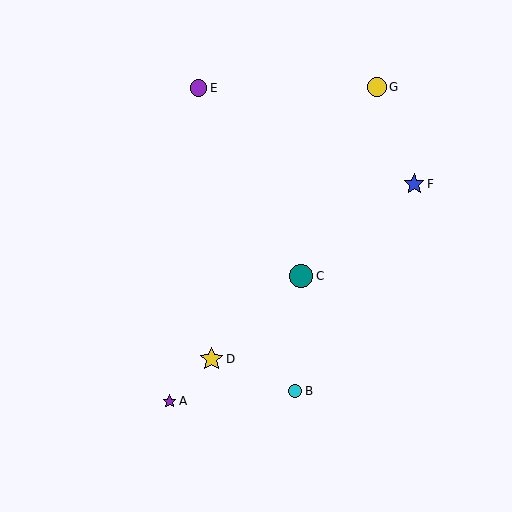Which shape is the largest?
The yellow star (labeled D) is the largest.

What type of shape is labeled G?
Shape G is a yellow circle.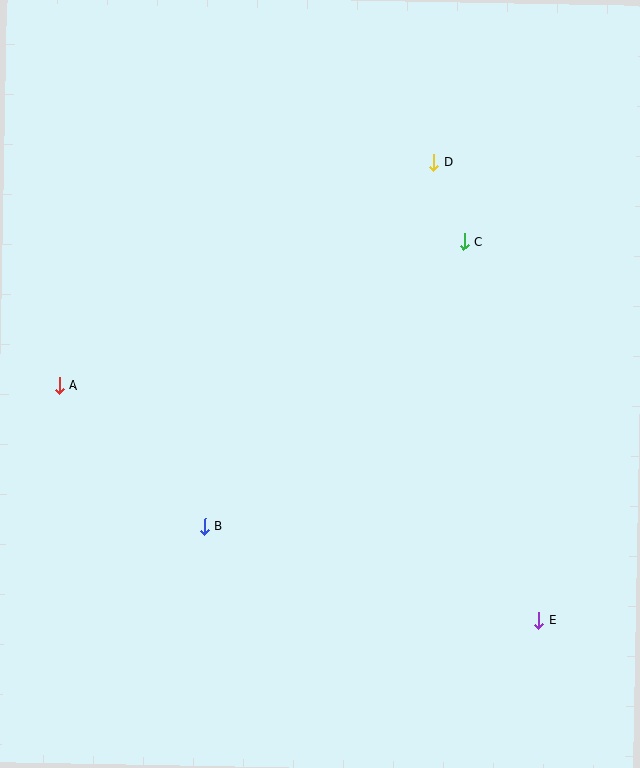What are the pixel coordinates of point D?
Point D is at (434, 162).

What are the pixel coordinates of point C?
Point C is at (464, 242).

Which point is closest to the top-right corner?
Point D is closest to the top-right corner.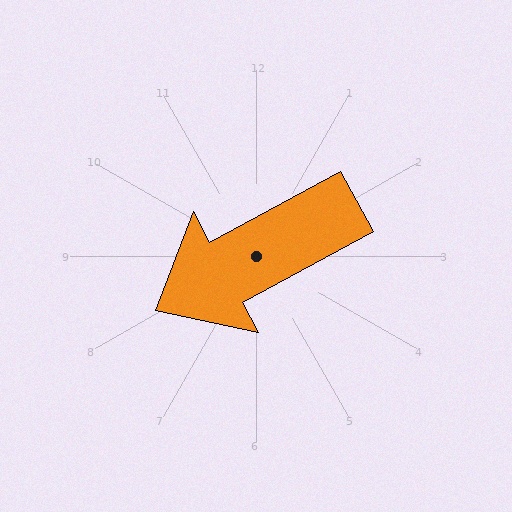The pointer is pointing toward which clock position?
Roughly 8 o'clock.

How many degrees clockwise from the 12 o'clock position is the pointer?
Approximately 242 degrees.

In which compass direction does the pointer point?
Southwest.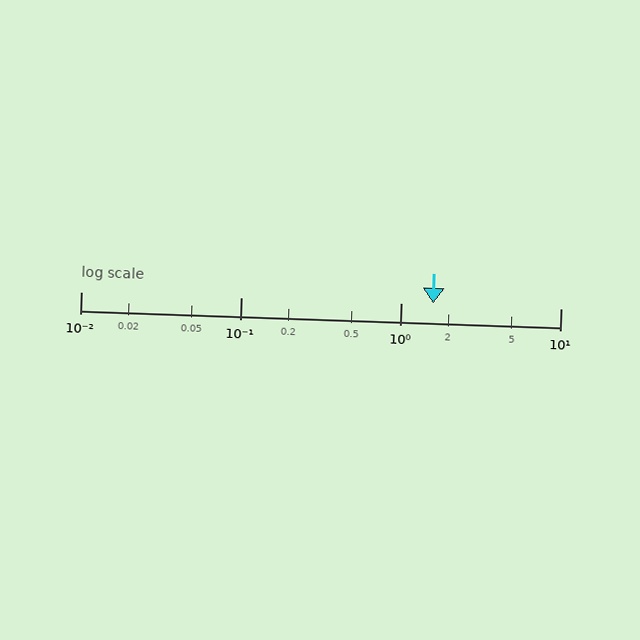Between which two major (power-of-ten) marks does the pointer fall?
The pointer is between 1 and 10.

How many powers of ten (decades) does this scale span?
The scale spans 3 decades, from 0.01 to 10.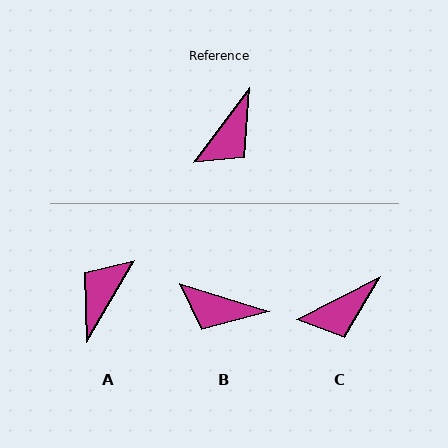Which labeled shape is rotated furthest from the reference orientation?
A, about 173 degrees away.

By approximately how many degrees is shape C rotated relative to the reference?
Approximately 26 degrees clockwise.